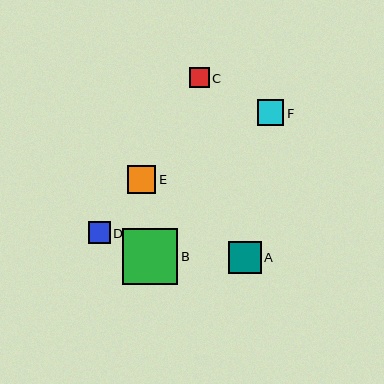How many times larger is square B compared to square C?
Square B is approximately 2.8 times the size of square C.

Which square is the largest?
Square B is the largest with a size of approximately 56 pixels.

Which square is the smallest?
Square C is the smallest with a size of approximately 20 pixels.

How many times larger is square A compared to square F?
Square A is approximately 1.2 times the size of square F.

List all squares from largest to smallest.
From largest to smallest: B, A, E, F, D, C.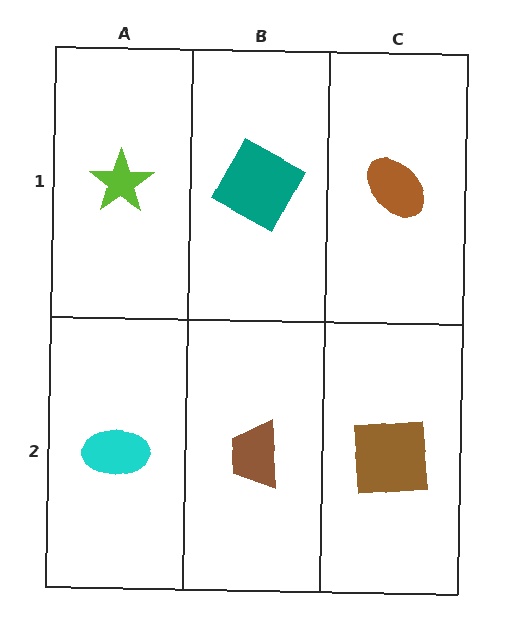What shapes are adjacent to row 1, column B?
A brown trapezoid (row 2, column B), a lime star (row 1, column A), a brown ellipse (row 1, column C).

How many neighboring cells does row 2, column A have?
2.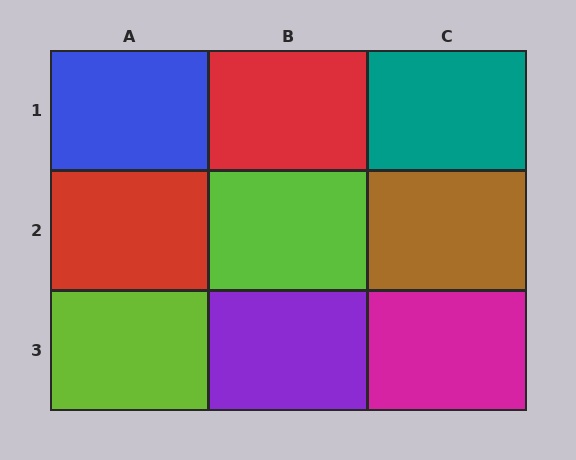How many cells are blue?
1 cell is blue.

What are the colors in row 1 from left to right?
Blue, red, teal.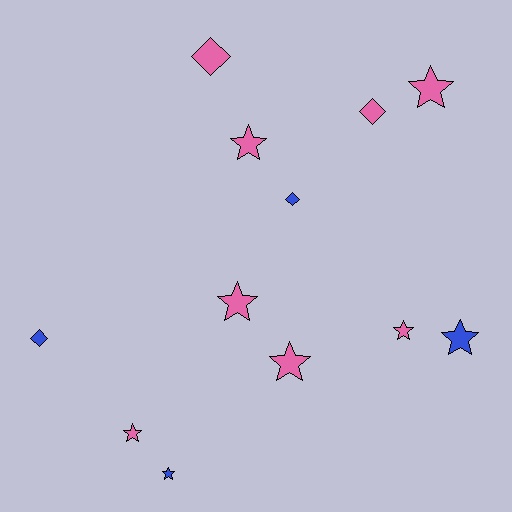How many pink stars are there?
There are 6 pink stars.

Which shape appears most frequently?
Star, with 8 objects.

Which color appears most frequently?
Pink, with 8 objects.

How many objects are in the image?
There are 12 objects.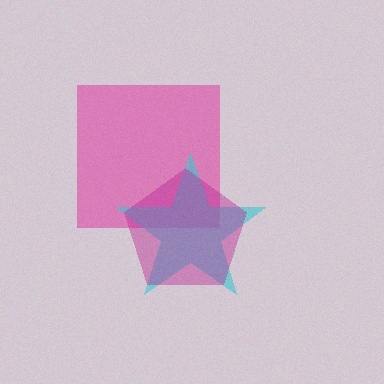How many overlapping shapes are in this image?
There are 3 overlapping shapes in the image.